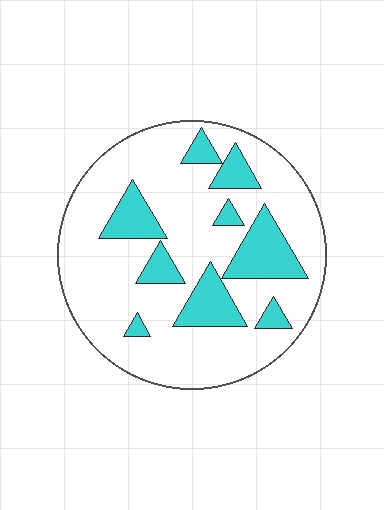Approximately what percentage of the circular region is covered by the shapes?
Approximately 20%.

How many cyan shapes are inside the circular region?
9.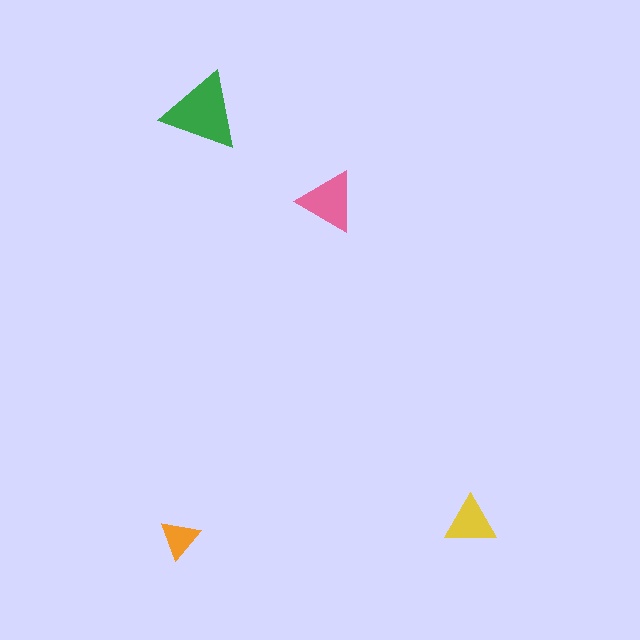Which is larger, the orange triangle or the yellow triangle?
The yellow one.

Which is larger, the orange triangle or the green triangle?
The green one.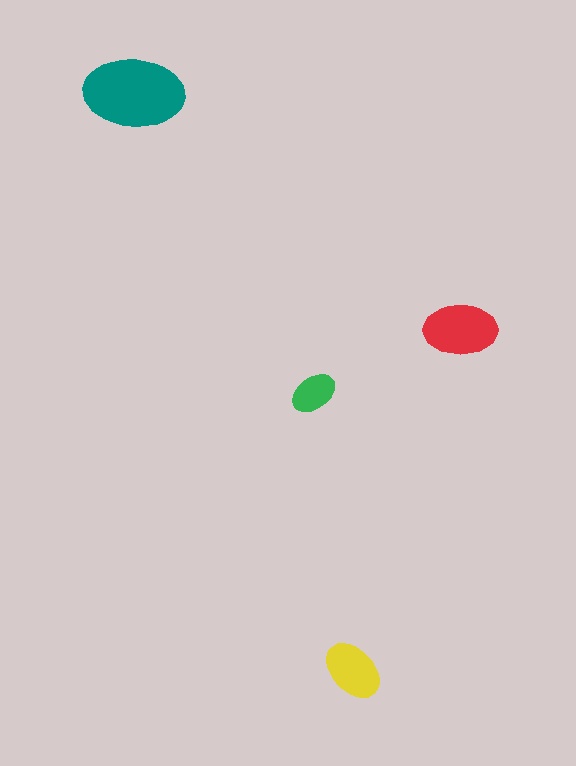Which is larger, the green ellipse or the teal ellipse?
The teal one.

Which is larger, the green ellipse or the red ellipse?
The red one.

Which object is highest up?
The teal ellipse is topmost.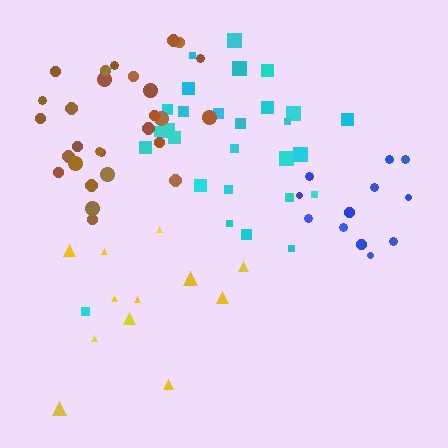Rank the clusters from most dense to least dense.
brown, blue, cyan, yellow.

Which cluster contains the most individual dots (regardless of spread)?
Cyan (29).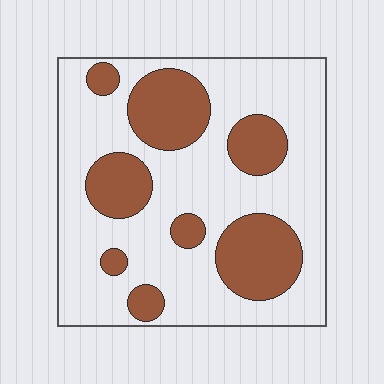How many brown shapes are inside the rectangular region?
8.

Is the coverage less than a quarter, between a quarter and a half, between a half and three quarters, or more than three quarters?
Between a quarter and a half.